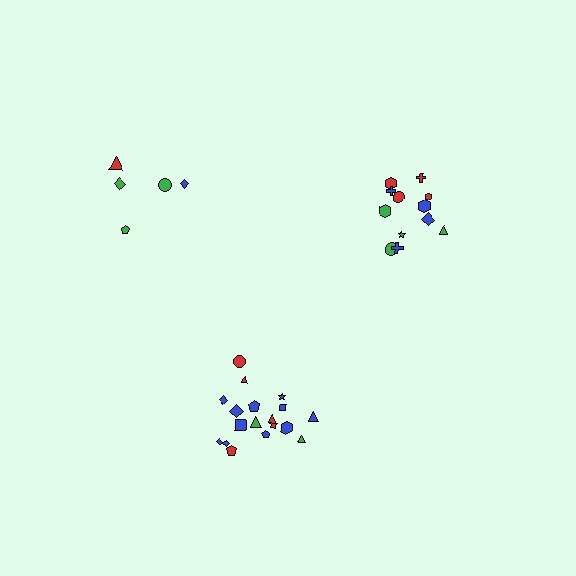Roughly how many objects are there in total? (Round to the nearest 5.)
Roughly 35 objects in total.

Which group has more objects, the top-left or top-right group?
The top-right group.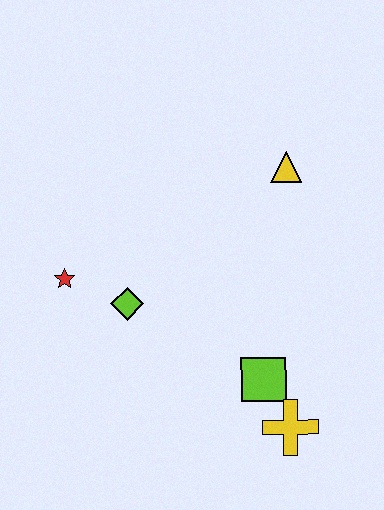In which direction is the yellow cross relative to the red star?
The yellow cross is to the right of the red star.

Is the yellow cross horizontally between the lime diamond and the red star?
No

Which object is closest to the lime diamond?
The red star is closest to the lime diamond.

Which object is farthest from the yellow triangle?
The yellow cross is farthest from the yellow triangle.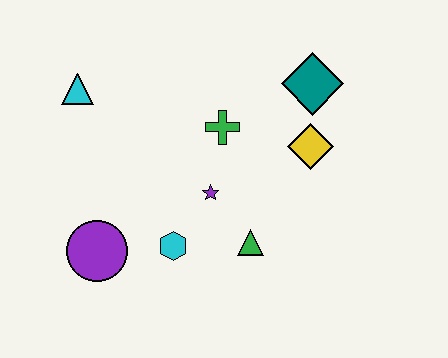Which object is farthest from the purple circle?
The teal diamond is farthest from the purple circle.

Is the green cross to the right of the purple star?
Yes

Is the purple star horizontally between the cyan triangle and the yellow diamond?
Yes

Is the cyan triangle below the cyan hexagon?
No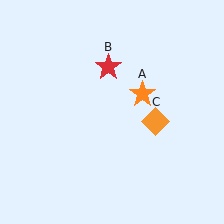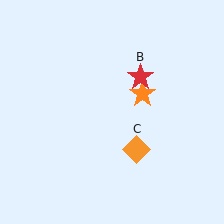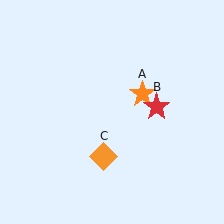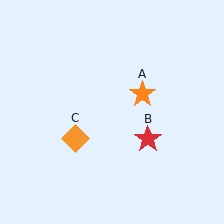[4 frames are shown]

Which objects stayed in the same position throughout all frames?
Orange star (object A) remained stationary.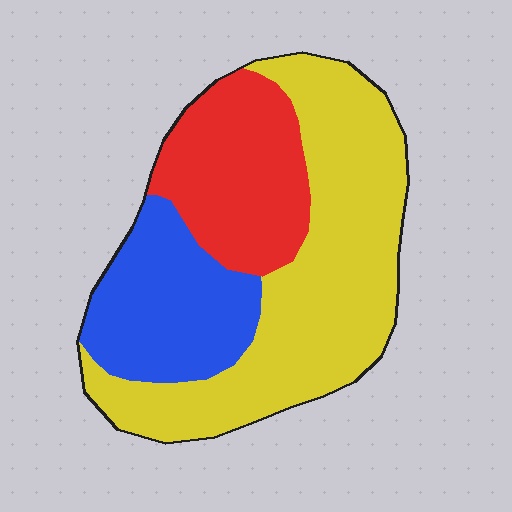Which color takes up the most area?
Yellow, at roughly 50%.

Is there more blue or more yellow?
Yellow.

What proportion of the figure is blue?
Blue covers roughly 25% of the figure.